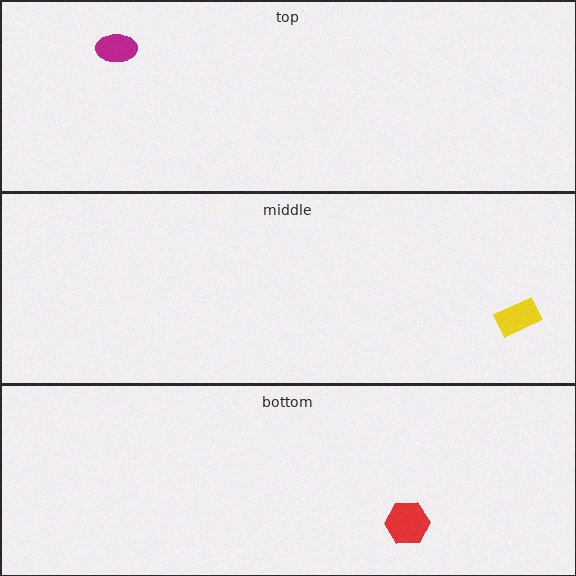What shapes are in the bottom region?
The red hexagon.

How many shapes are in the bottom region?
1.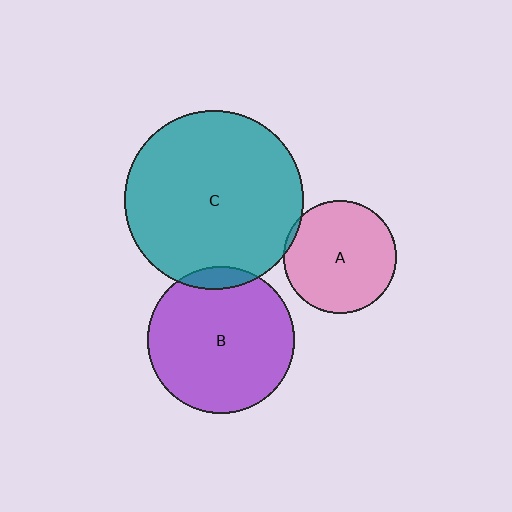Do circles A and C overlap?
Yes.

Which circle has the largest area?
Circle C (teal).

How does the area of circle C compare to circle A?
Approximately 2.5 times.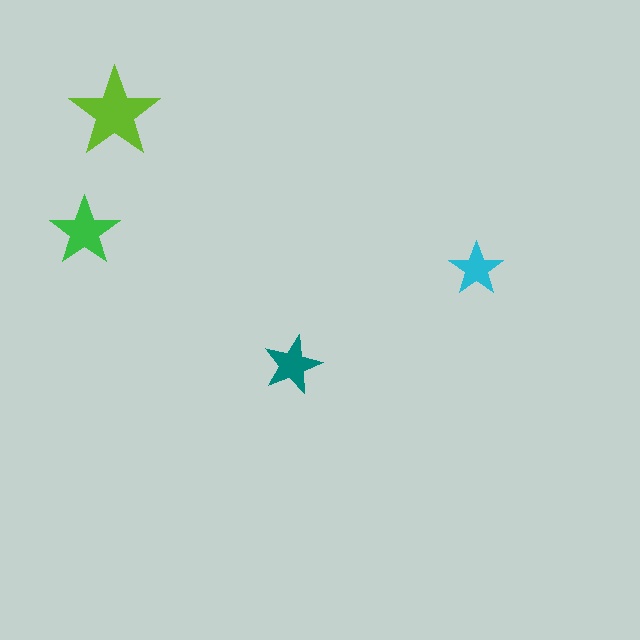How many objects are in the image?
There are 4 objects in the image.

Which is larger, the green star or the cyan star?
The green one.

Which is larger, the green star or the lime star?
The lime one.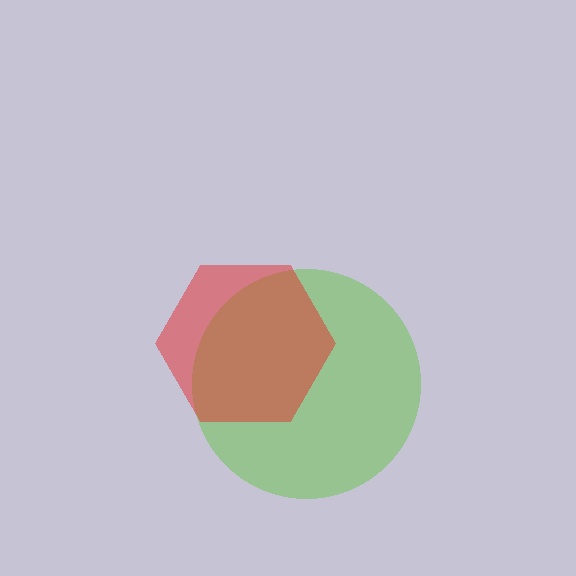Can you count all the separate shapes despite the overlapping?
Yes, there are 2 separate shapes.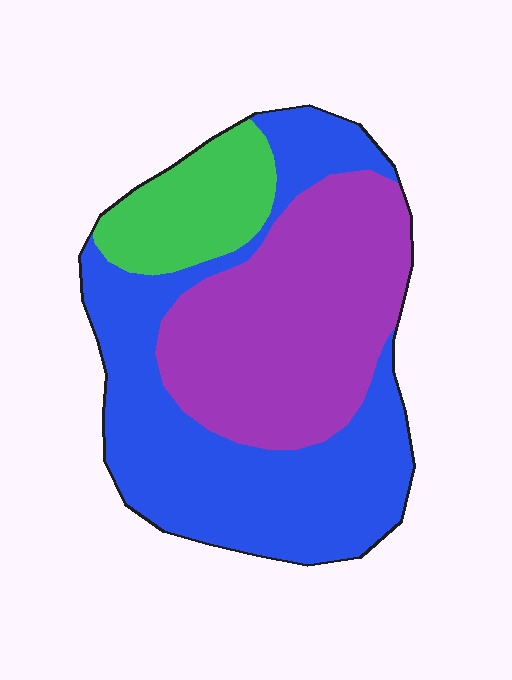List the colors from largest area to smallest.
From largest to smallest: blue, purple, green.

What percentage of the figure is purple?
Purple takes up about two fifths (2/5) of the figure.